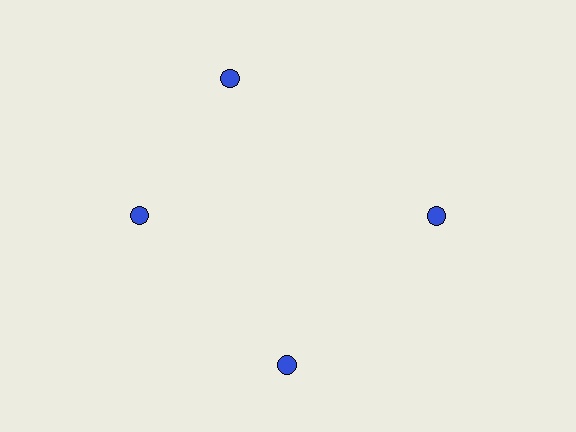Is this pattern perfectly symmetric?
No. The 4 blue circles are arranged in a ring, but one element near the 12 o'clock position is rotated out of alignment along the ring, breaking the 4-fold rotational symmetry.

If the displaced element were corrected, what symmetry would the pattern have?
It would have 4-fold rotational symmetry — the pattern would map onto itself every 90 degrees.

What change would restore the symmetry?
The symmetry would be restored by rotating it back into even spacing with its neighbors so that all 4 circles sit at equal angles and equal distance from the center.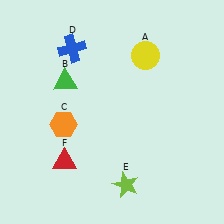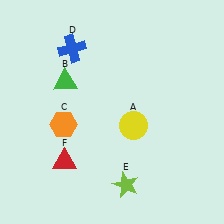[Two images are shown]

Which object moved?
The yellow circle (A) moved down.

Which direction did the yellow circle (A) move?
The yellow circle (A) moved down.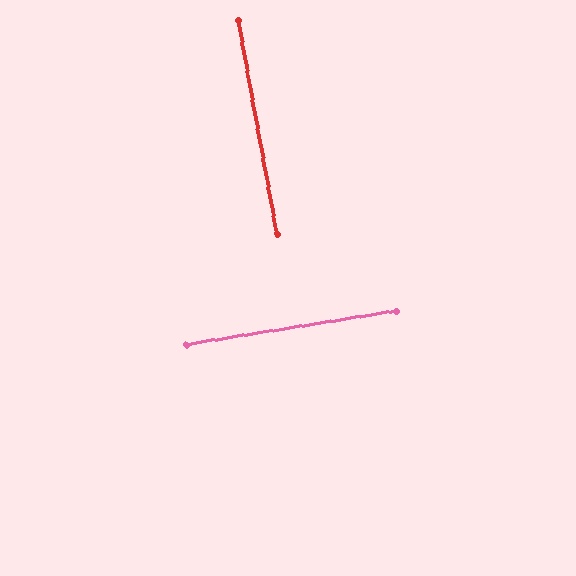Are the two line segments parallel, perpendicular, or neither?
Perpendicular — they meet at approximately 89°.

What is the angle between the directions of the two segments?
Approximately 89 degrees.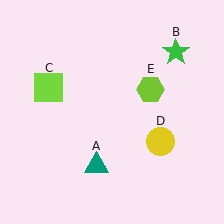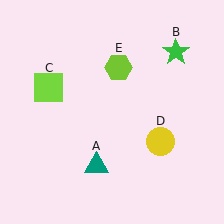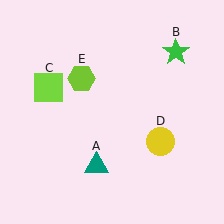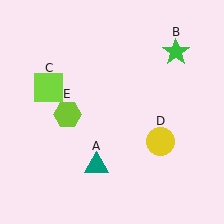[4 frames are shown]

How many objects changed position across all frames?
1 object changed position: lime hexagon (object E).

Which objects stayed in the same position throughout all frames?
Teal triangle (object A) and green star (object B) and lime square (object C) and yellow circle (object D) remained stationary.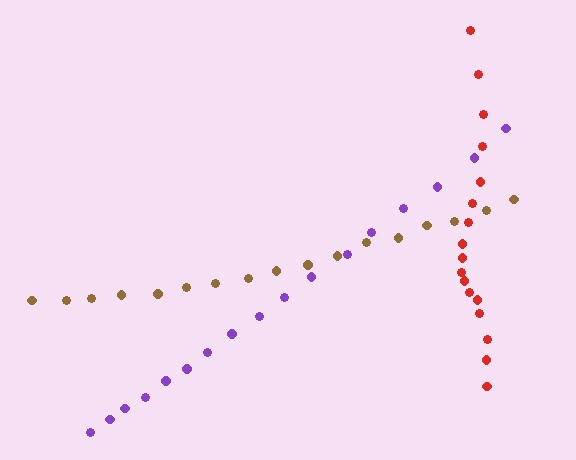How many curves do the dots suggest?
There are 3 distinct paths.